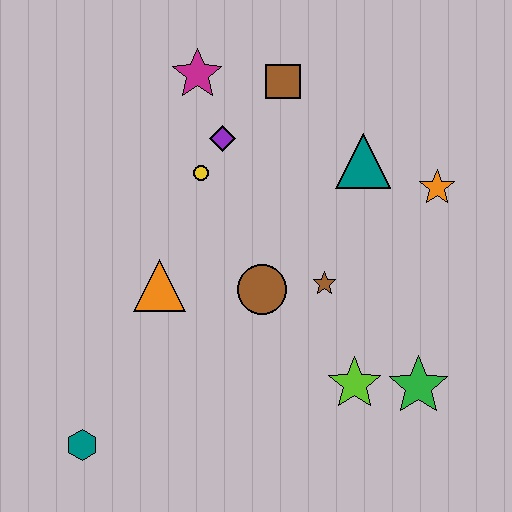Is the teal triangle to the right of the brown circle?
Yes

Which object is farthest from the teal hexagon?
The orange star is farthest from the teal hexagon.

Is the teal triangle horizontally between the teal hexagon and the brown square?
No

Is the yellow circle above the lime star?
Yes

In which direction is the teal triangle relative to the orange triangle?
The teal triangle is to the right of the orange triangle.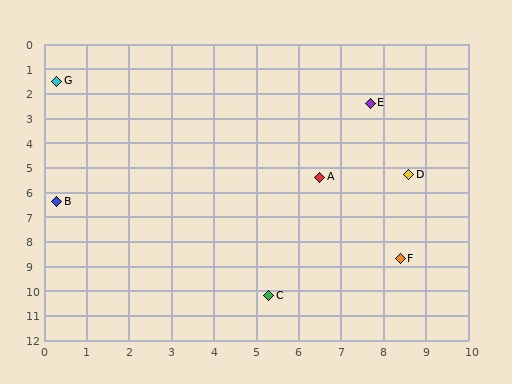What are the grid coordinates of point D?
Point D is at approximately (8.6, 5.3).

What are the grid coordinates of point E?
Point E is at approximately (7.7, 2.4).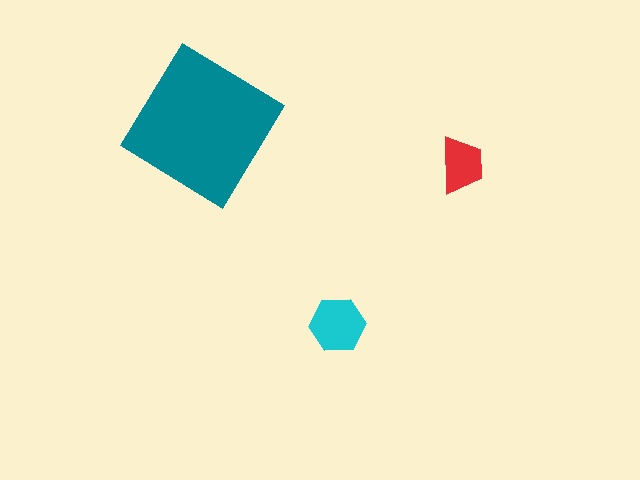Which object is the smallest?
The red trapezoid.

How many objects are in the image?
There are 3 objects in the image.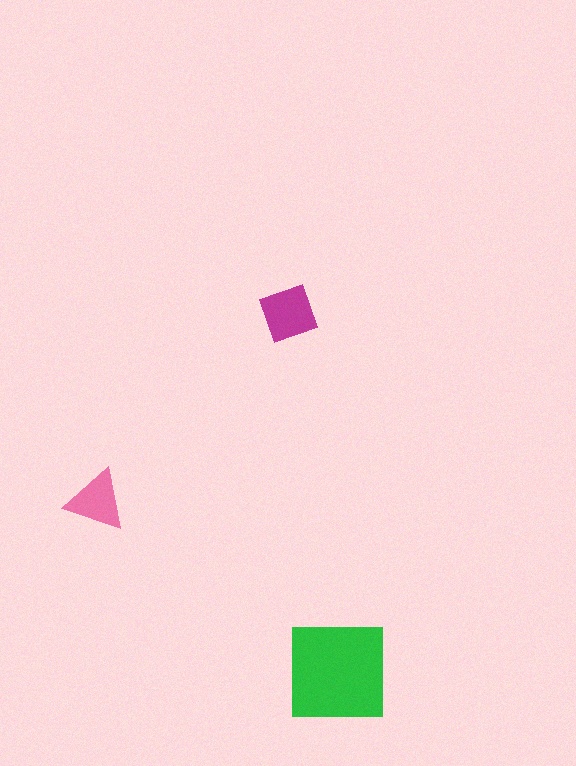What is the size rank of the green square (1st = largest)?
1st.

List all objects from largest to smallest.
The green square, the magenta diamond, the pink triangle.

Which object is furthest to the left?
The pink triangle is leftmost.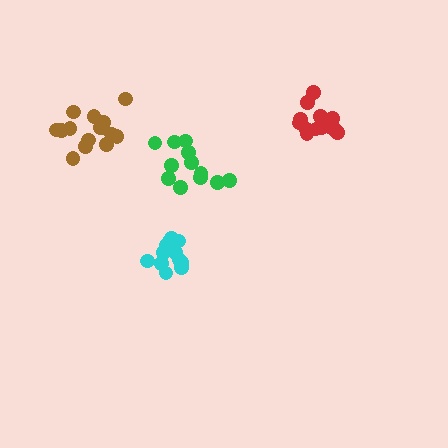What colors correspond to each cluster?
The clusters are colored: green, cyan, red, brown.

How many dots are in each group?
Group 1: 12 dots, Group 2: 14 dots, Group 3: 16 dots, Group 4: 15 dots (57 total).